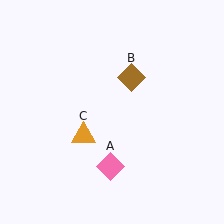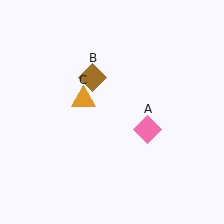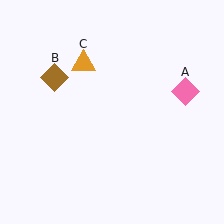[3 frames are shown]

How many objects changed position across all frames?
3 objects changed position: pink diamond (object A), brown diamond (object B), orange triangle (object C).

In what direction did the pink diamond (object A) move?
The pink diamond (object A) moved up and to the right.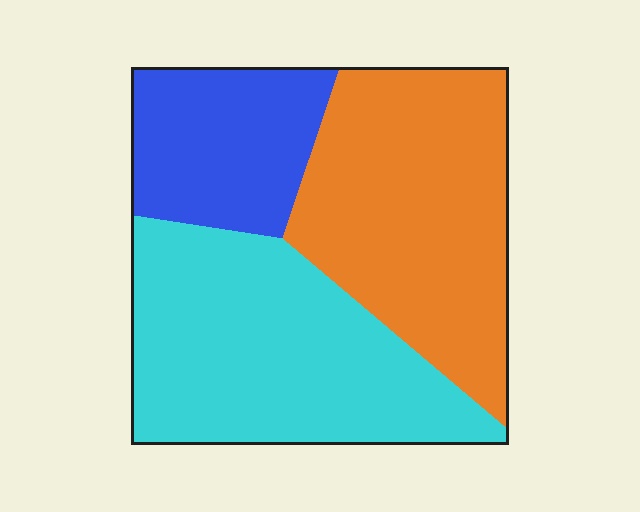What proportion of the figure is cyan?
Cyan takes up about two fifths (2/5) of the figure.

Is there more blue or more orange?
Orange.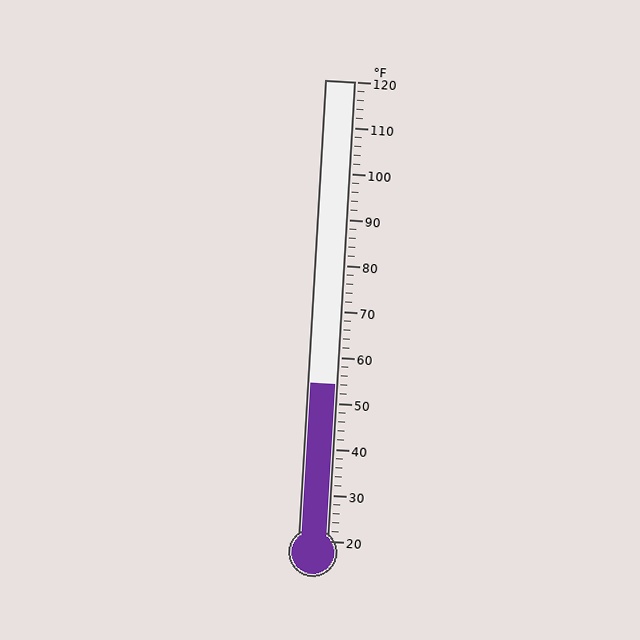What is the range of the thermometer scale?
The thermometer scale ranges from 20°F to 120°F.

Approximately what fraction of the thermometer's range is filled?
The thermometer is filled to approximately 35% of its range.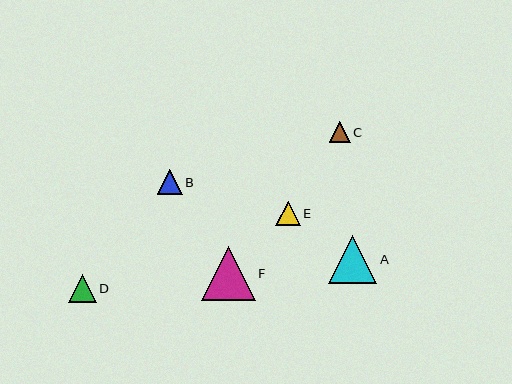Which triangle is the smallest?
Triangle C is the smallest with a size of approximately 21 pixels.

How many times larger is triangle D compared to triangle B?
Triangle D is approximately 1.1 times the size of triangle B.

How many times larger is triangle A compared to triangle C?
Triangle A is approximately 2.3 times the size of triangle C.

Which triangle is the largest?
Triangle F is the largest with a size of approximately 54 pixels.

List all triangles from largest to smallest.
From largest to smallest: F, A, D, B, E, C.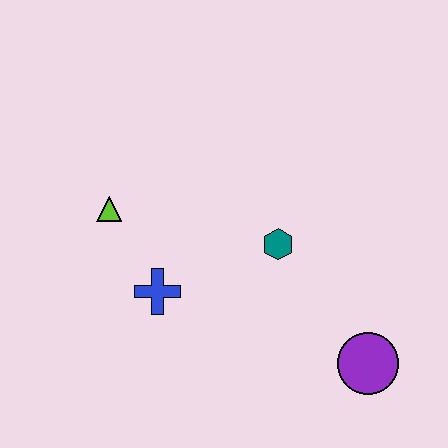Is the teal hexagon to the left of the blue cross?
No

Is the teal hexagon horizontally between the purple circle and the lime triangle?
Yes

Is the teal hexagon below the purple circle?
No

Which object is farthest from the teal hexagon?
The lime triangle is farthest from the teal hexagon.